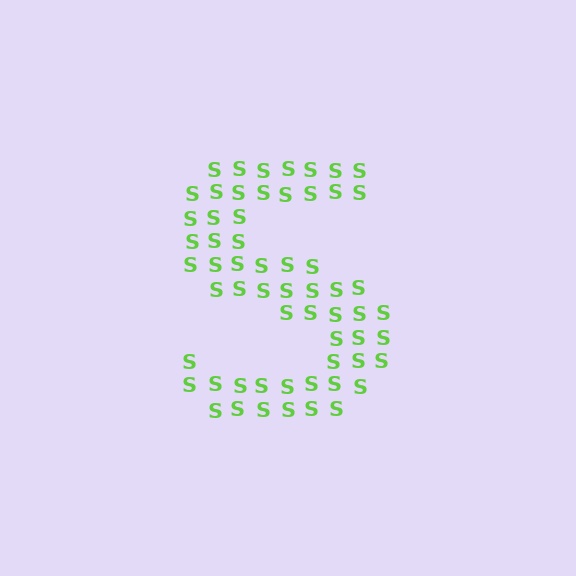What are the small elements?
The small elements are letter S's.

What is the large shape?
The large shape is the letter S.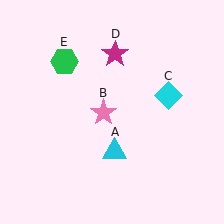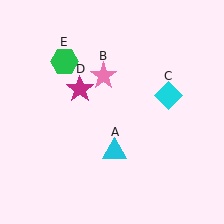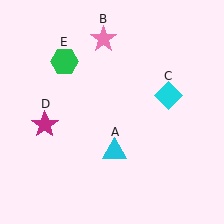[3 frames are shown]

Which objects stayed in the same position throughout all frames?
Cyan triangle (object A) and cyan diamond (object C) and green hexagon (object E) remained stationary.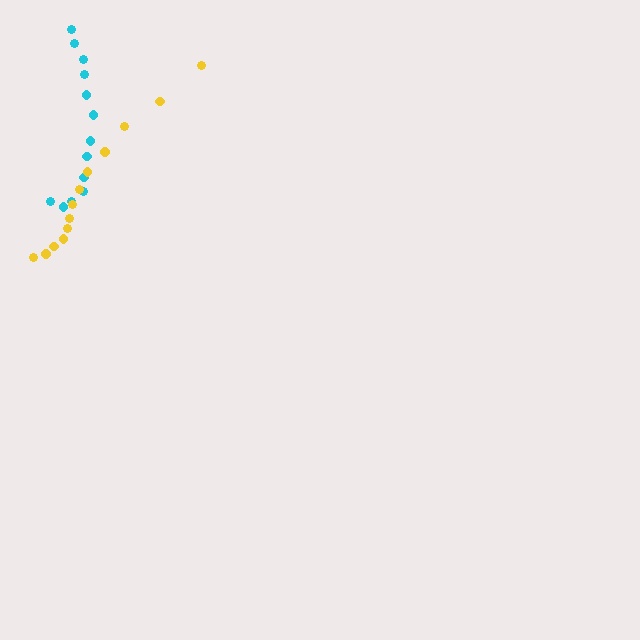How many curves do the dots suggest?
There are 2 distinct paths.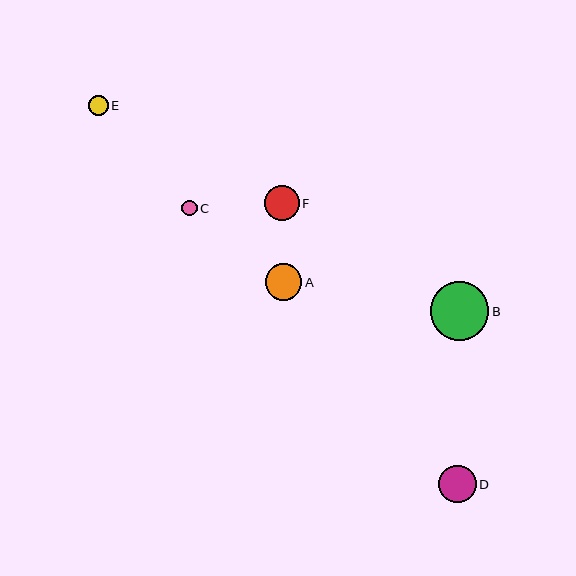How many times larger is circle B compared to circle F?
Circle B is approximately 1.7 times the size of circle F.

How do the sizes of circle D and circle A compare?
Circle D and circle A are approximately the same size.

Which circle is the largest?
Circle B is the largest with a size of approximately 59 pixels.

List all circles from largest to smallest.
From largest to smallest: B, D, A, F, E, C.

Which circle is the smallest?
Circle C is the smallest with a size of approximately 15 pixels.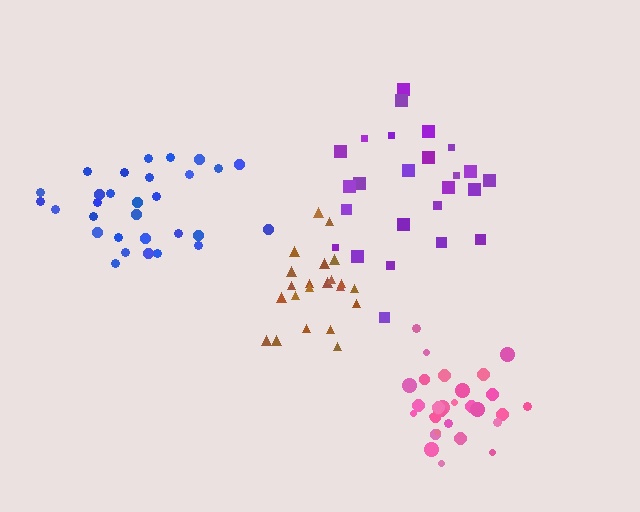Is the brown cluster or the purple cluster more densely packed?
Brown.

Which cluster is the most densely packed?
Pink.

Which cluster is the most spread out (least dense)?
Purple.